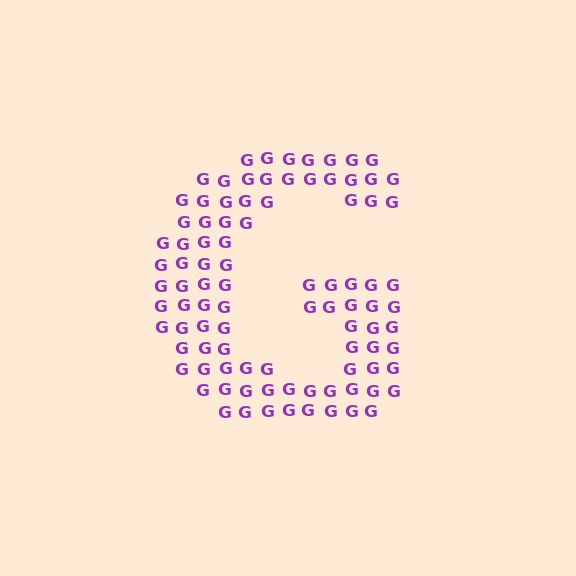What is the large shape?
The large shape is the letter G.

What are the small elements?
The small elements are letter G's.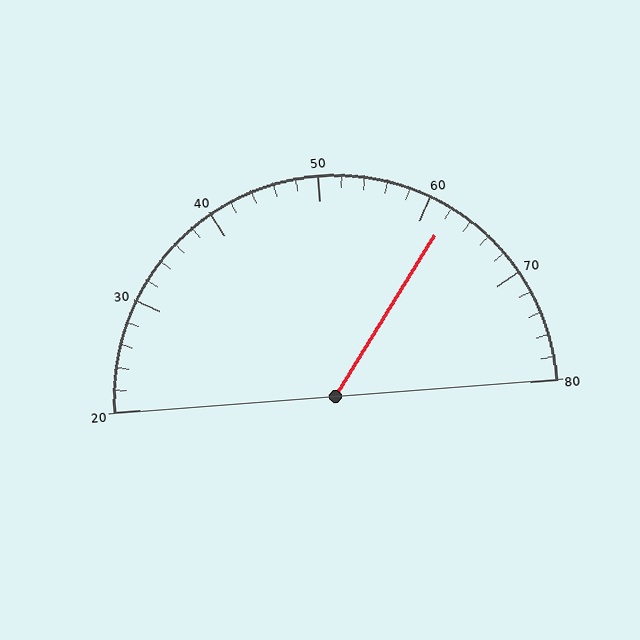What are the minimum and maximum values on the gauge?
The gauge ranges from 20 to 80.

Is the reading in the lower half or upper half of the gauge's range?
The reading is in the upper half of the range (20 to 80).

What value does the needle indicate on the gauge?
The needle indicates approximately 62.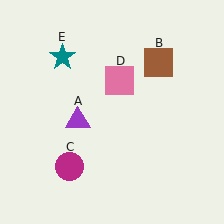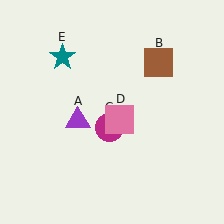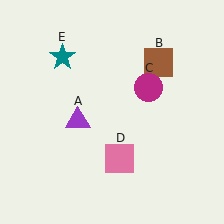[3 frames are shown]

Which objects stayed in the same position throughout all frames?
Purple triangle (object A) and brown square (object B) and teal star (object E) remained stationary.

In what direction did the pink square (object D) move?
The pink square (object D) moved down.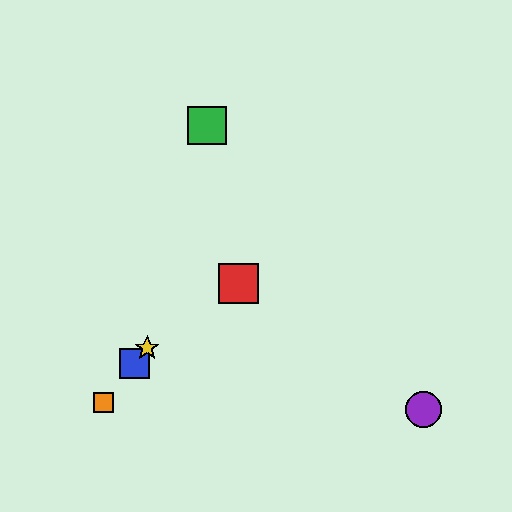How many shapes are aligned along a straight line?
3 shapes (the blue square, the yellow star, the orange square) are aligned along a straight line.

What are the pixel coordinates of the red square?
The red square is at (238, 284).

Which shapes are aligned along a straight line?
The blue square, the yellow star, the orange square are aligned along a straight line.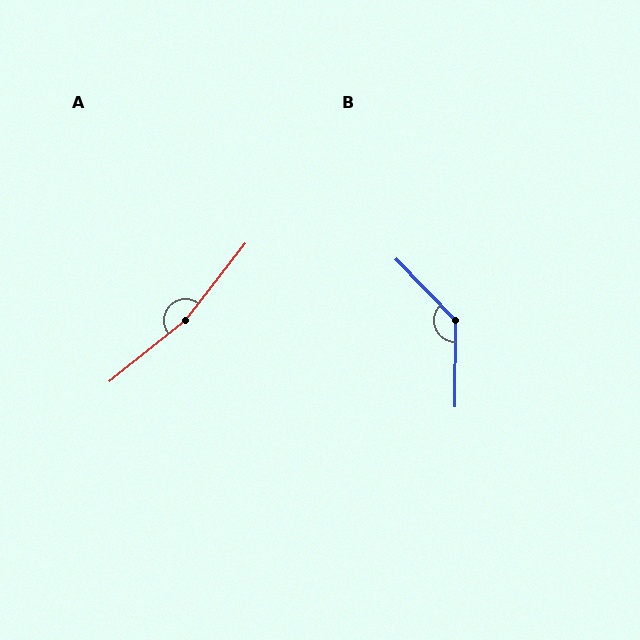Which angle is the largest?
A, at approximately 167 degrees.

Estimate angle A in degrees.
Approximately 167 degrees.